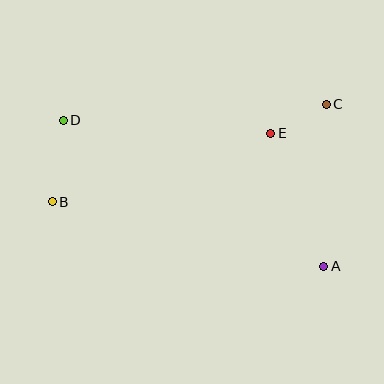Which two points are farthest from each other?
Points A and D are farthest from each other.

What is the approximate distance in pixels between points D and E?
The distance between D and E is approximately 208 pixels.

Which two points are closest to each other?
Points C and E are closest to each other.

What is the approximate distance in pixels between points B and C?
The distance between B and C is approximately 291 pixels.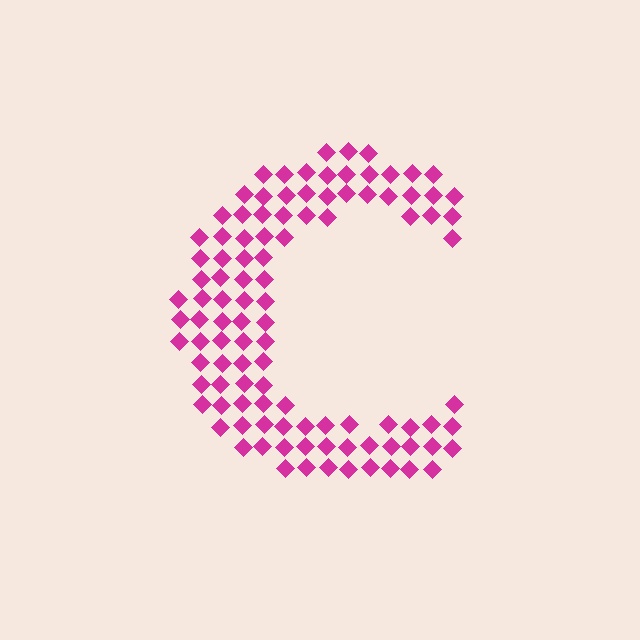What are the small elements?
The small elements are diamonds.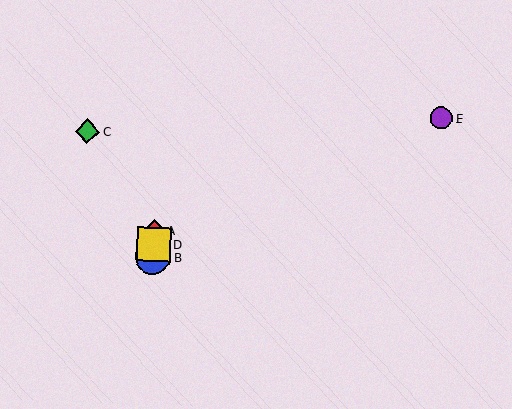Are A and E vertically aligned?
No, A is at x≈154 and E is at x≈441.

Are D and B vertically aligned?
Yes, both are at x≈154.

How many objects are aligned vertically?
3 objects (A, B, D) are aligned vertically.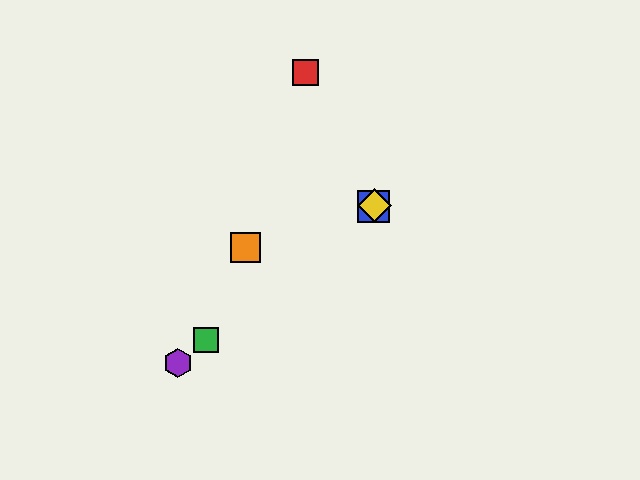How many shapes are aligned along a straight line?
4 shapes (the blue square, the green square, the yellow diamond, the purple hexagon) are aligned along a straight line.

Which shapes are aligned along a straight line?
The blue square, the green square, the yellow diamond, the purple hexagon are aligned along a straight line.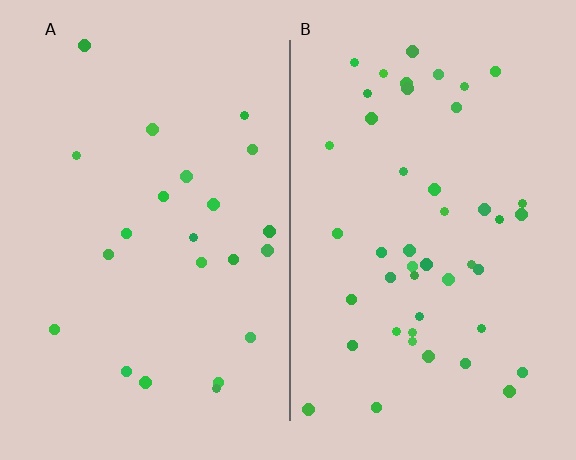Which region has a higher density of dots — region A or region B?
B (the right).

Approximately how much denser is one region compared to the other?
Approximately 2.0× — region B over region A.